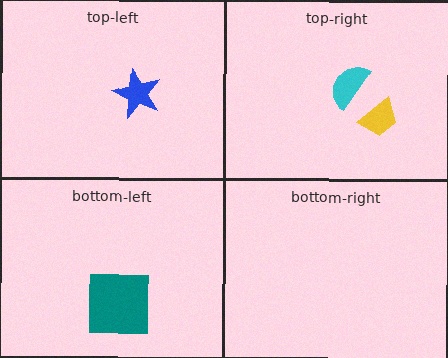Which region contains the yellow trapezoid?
The top-right region.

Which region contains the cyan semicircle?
The top-right region.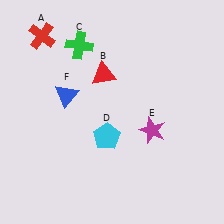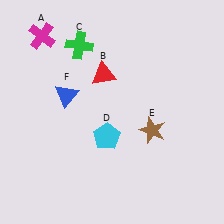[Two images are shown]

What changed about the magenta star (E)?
In Image 1, E is magenta. In Image 2, it changed to brown.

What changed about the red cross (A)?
In Image 1, A is red. In Image 2, it changed to magenta.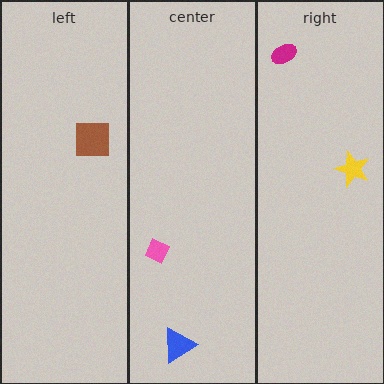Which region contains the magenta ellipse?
The right region.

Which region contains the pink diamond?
The center region.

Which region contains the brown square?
The left region.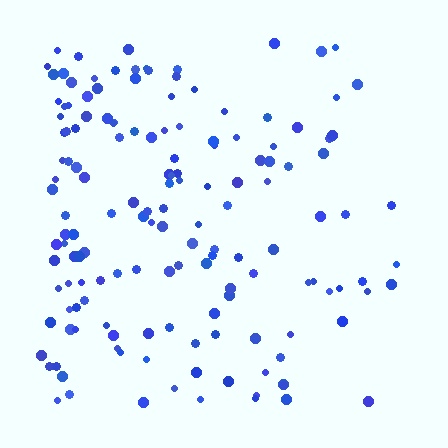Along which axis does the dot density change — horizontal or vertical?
Horizontal.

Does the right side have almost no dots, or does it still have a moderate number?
Still a moderate number, just noticeably fewer than the left.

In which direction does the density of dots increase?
From right to left, with the left side densest.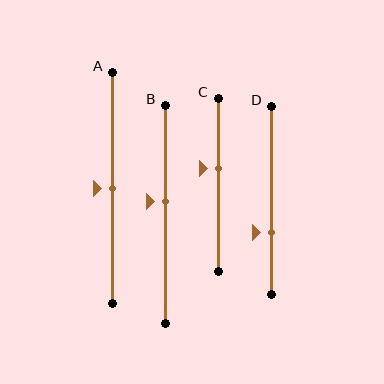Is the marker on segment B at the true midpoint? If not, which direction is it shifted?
No, the marker on segment B is shifted upward by about 6% of the segment length.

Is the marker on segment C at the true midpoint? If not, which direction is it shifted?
No, the marker on segment C is shifted upward by about 10% of the segment length.